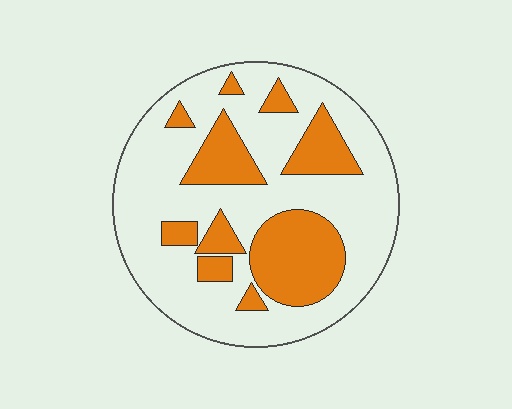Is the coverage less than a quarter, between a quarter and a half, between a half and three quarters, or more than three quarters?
Between a quarter and a half.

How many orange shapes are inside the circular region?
10.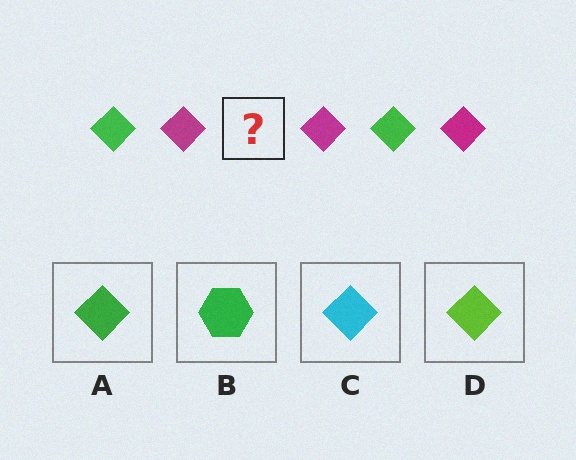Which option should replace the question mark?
Option A.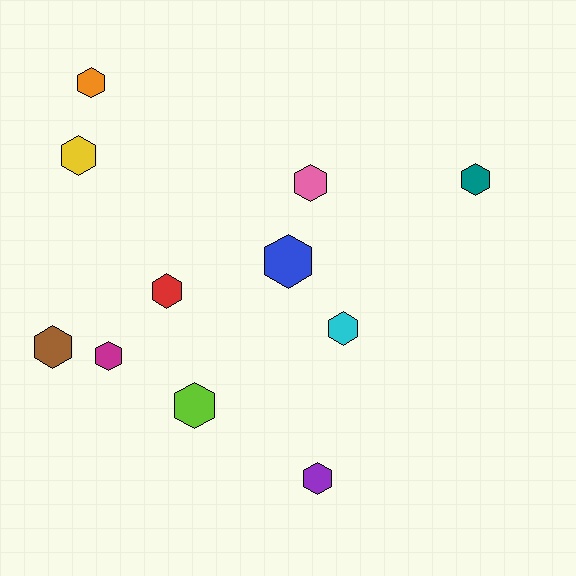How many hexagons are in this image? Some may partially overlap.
There are 11 hexagons.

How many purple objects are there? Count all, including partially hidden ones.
There is 1 purple object.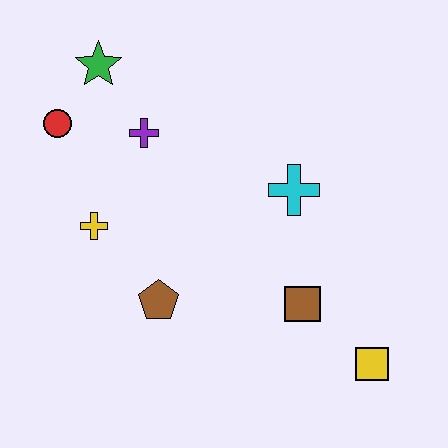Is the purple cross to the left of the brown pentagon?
Yes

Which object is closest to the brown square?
The yellow square is closest to the brown square.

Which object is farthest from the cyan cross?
The red circle is farthest from the cyan cross.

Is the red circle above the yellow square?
Yes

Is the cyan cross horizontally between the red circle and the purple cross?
No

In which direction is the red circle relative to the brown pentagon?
The red circle is above the brown pentagon.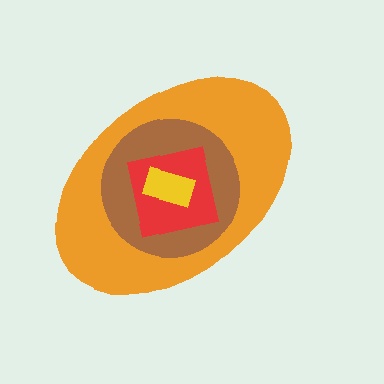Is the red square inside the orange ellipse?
Yes.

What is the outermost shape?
The orange ellipse.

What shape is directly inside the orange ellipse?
The brown circle.